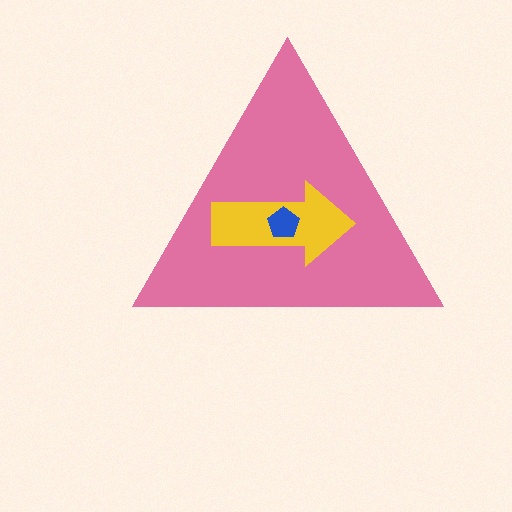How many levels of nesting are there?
3.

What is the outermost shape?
The pink triangle.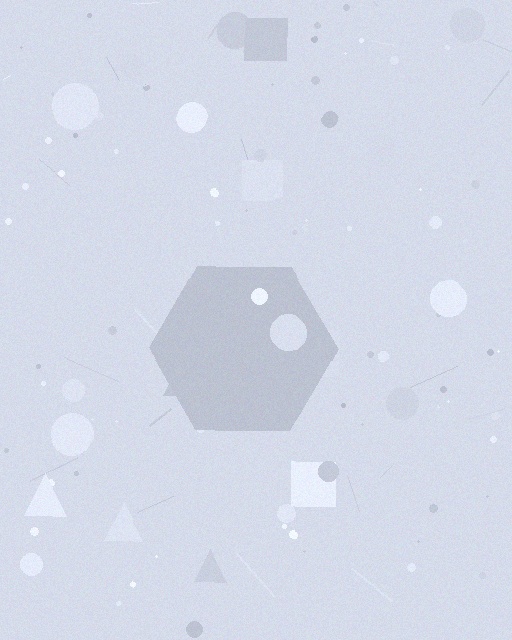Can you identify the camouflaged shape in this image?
The camouflaged shape is a hexagon.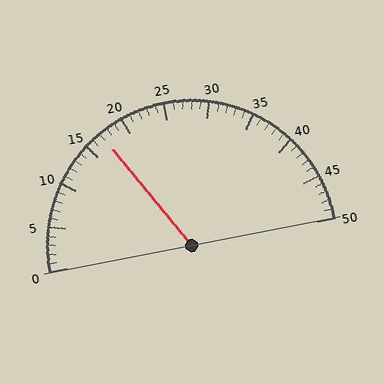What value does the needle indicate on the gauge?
The needle indicates approximately 17.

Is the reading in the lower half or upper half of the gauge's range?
The reading is in the lower half of the range (0 to 50).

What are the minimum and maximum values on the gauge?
The gauge ranges from 0 to 50.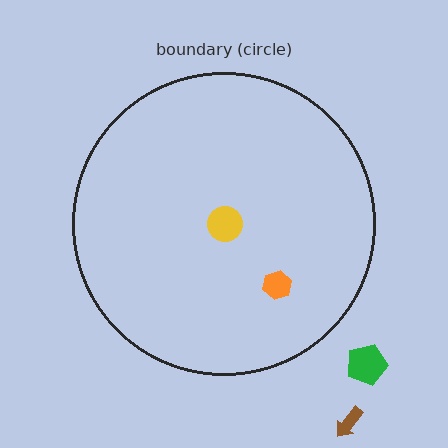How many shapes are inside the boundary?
2 inside, 2 outside.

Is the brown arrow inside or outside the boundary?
Outside.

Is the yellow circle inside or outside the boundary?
Inside.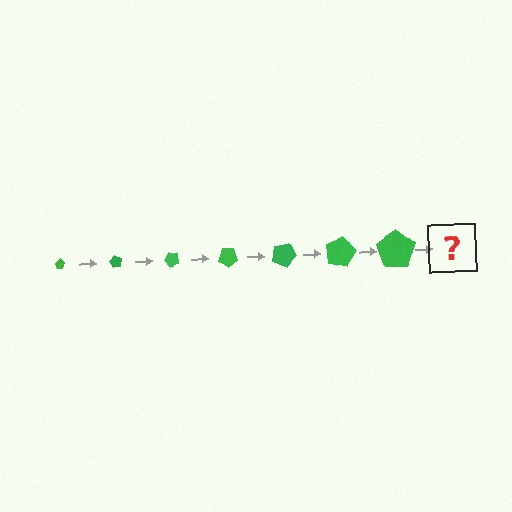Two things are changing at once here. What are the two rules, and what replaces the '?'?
The two rules are that the pentagon grows larger each step and it rotates 60 degrees each step. The '?' should be a pentagon, larger than the previous one and rotated 420 degrees from the start.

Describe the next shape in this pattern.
It should be a pentagon, larger than the previous one and rotated 420 degrees from the start.